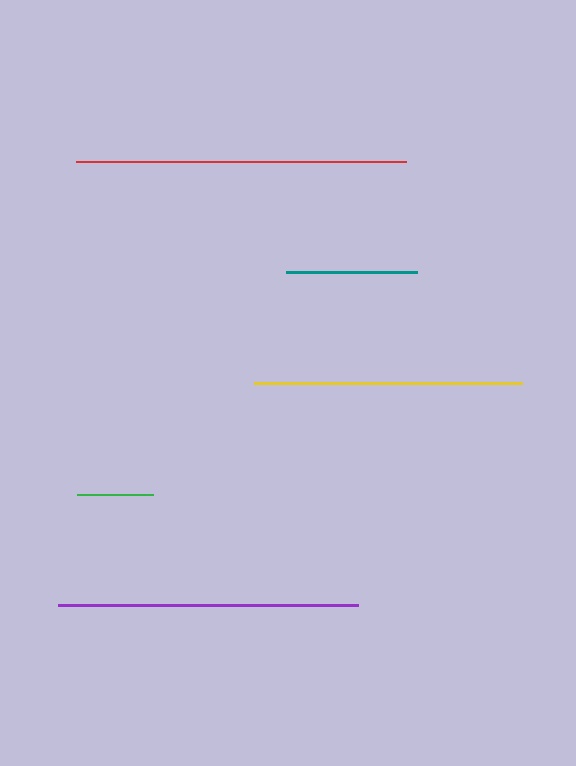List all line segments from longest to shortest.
From longest to shortest: red, purple, yellow, teal, green.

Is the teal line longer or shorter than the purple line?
The purple line is longer than the teal line.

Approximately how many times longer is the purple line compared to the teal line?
The purple line is approximately 2.3 times the length of the teal line.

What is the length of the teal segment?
The teal segment is approximately 131 pixels long.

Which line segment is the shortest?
The green line is the shortest at approximately 76 pixels.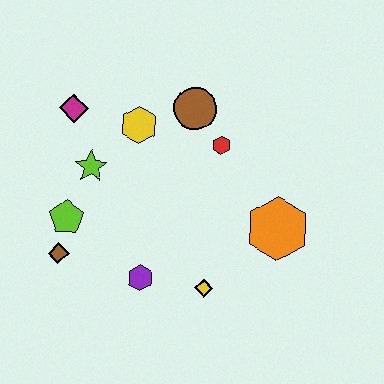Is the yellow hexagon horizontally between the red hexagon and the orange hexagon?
No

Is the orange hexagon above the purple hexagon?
Yes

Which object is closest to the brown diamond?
The lime pentagon is closest to the brown diamond.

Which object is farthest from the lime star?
The orange hexagon is farthest from the lime star.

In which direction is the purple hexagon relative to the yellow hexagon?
The purple hexagon is below the yellow hexagon.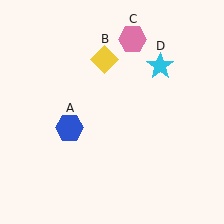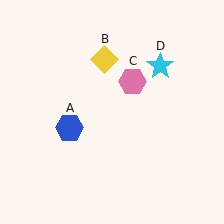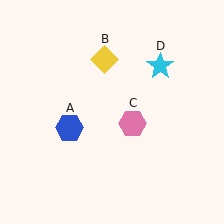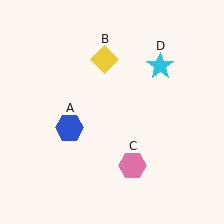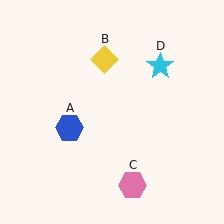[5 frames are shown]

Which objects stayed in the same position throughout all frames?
Blue hexagon (object A) and yellow diamond (object B) and cyan star (object D) remained stationary.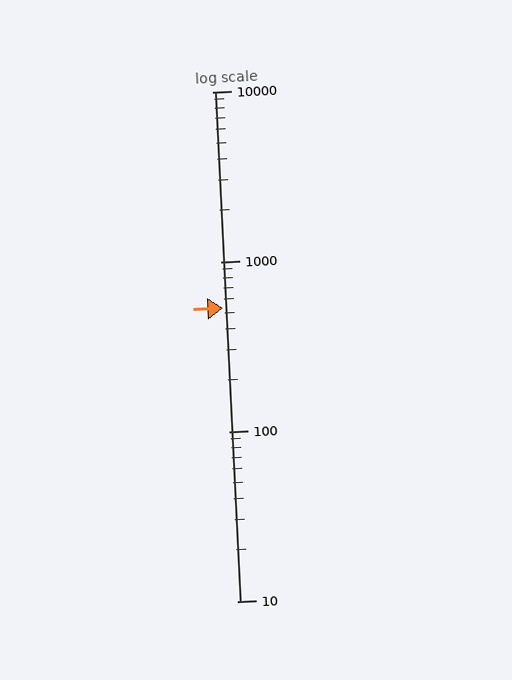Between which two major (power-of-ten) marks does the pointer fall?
The pointer is between 100 and 1000.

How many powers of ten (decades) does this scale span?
The scale spans 3 decades, from 10 to 10000.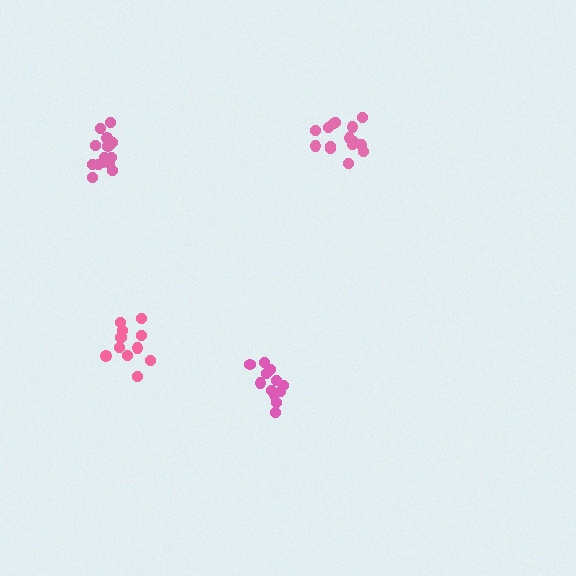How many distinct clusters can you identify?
There are 4 distinct clusters.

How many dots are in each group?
Group 1: 15 dots, Group 2: 12 dots, Group 3: 15 dots, Group 4: 12 dots (54 total).